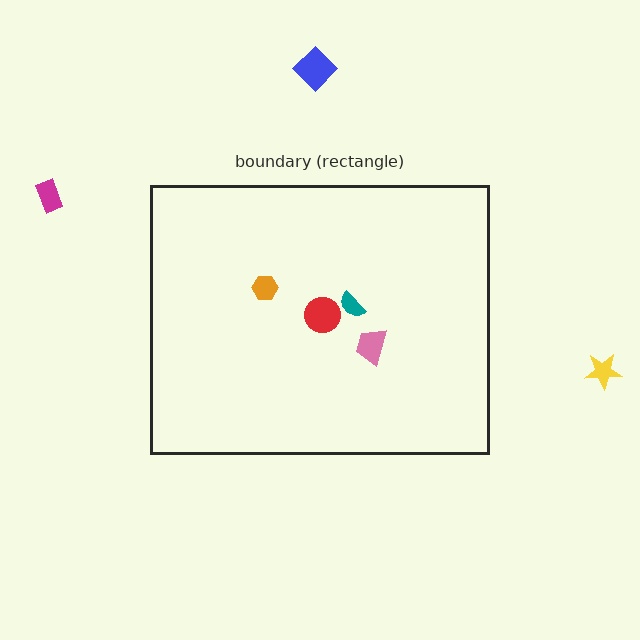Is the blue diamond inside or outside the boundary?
Outside.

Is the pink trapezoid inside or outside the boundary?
Inside.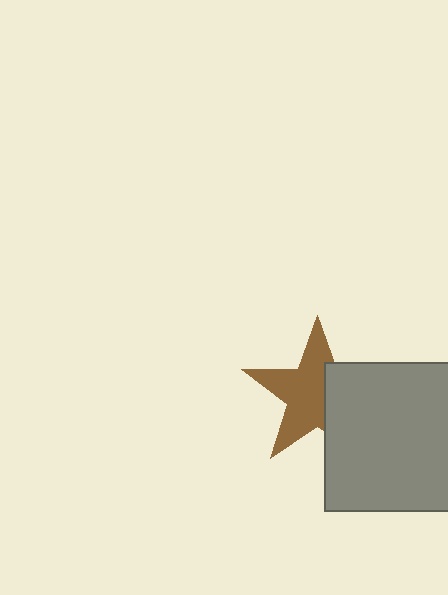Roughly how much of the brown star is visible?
About half of it is visible (roughly 61%).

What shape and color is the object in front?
The object in front is a gray square.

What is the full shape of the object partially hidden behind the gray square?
The partially hidden object is a brown star.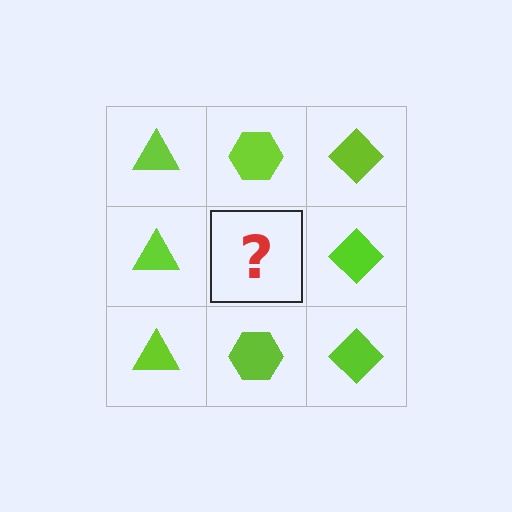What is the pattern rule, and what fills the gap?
The rule is that each column has a consistent shape. The gap should be filled with a lime hexagon.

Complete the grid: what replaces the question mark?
The question mark should be replaced with a lime hexagon.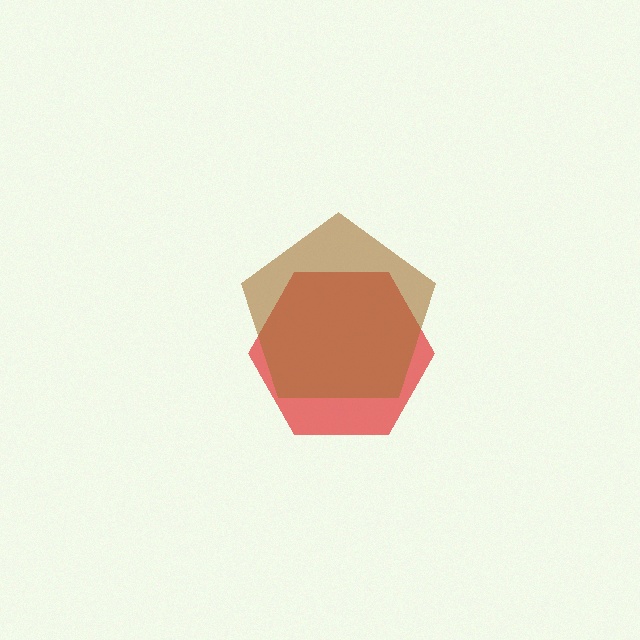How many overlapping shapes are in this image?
There are 2 overlapping shapes in the image.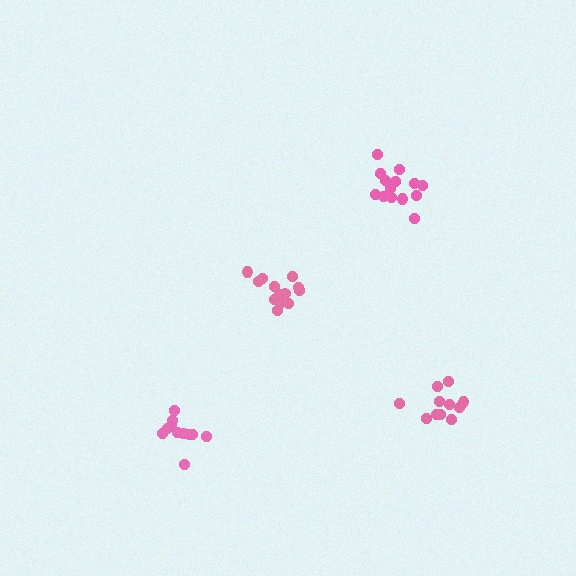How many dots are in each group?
Group 1: 14 dots, Group 2: 11 dots, Group 3: 11 dots, Group 4: 15 dots (51 total).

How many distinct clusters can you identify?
There are 4 distinct clusters.